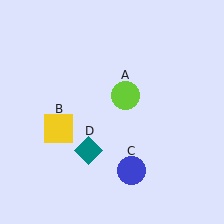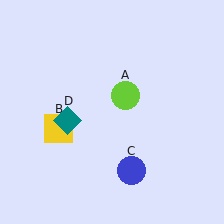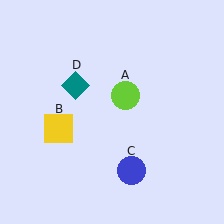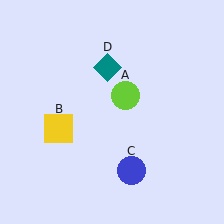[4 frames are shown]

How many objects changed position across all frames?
1 object changed position: teal diamond (object D).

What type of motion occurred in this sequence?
The teal diamond (object D) rotated clockwise around the center of the scene.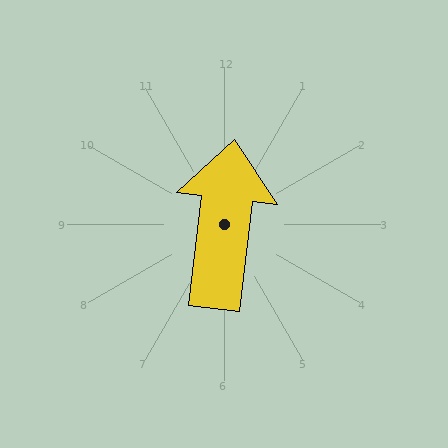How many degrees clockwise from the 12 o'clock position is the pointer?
Approximately 7 degrees.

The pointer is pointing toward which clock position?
Roughly 12 o'clock.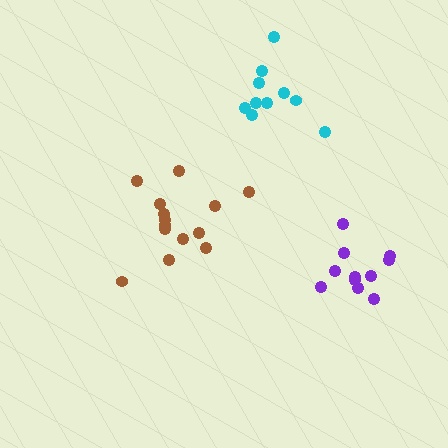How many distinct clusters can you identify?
There are 3 distinct clusters.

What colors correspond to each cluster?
The clusters are colored: purple, brown, cyan.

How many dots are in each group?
Group 1: 11 dots, Group 2: 14 dots, Group 3: 10 dots (35 total).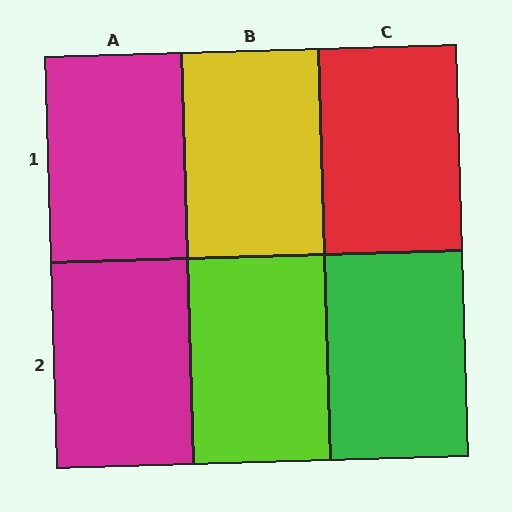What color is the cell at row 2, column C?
Green.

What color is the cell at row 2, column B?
Lime.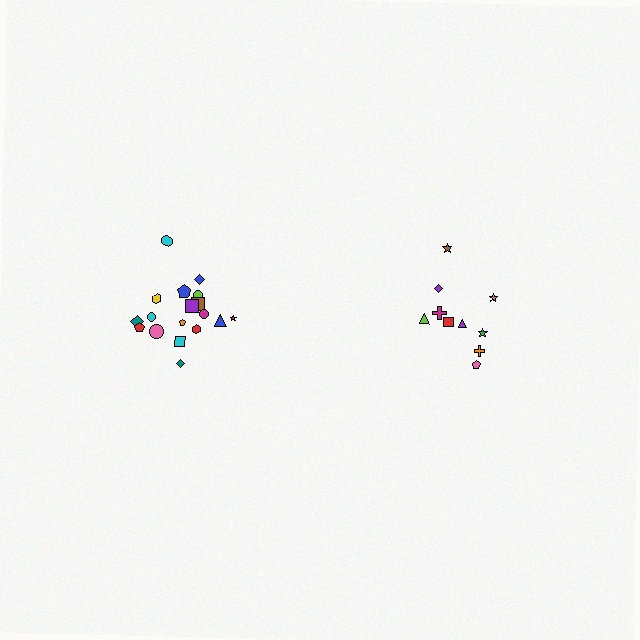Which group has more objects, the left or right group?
The left group.